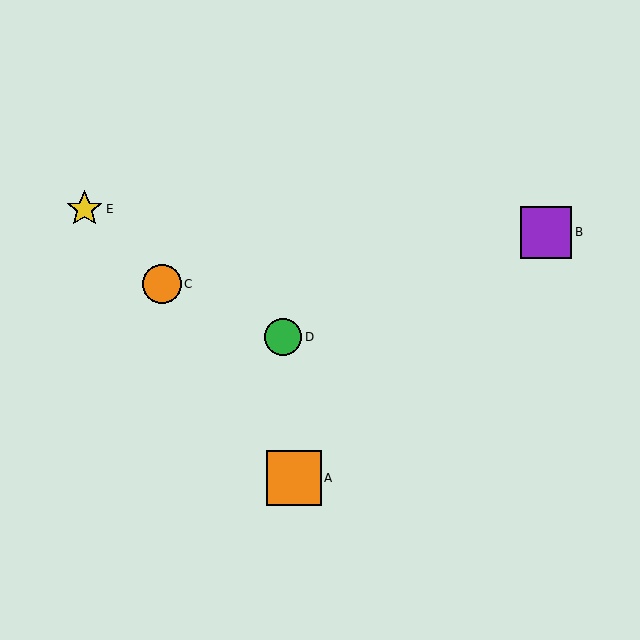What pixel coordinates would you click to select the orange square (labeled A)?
Click at (294, 478) to select the orange square A.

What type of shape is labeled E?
Shape E is a yellow star.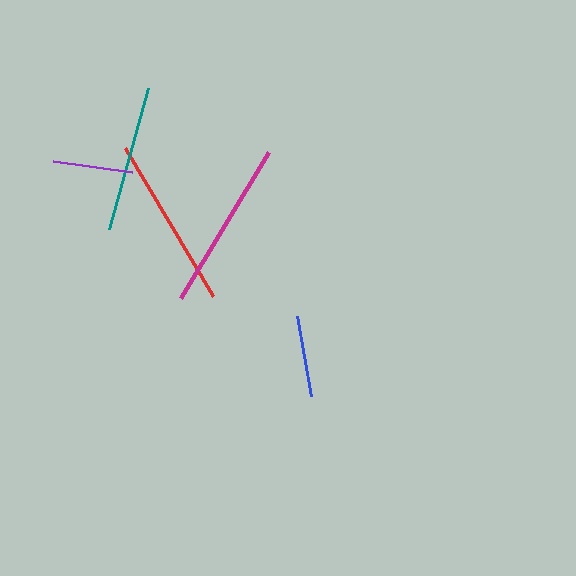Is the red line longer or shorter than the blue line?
The red line is longer than the blue line.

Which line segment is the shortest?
The purple line is the shortest at approximately 80 pixels.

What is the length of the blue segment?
The blue segment is approximately 81 pixels long.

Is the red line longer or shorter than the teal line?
The red line is longer than the teal line.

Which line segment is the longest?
The red line is the longest at approximately 172 pixels.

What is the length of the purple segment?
The purple segment is approximately 80 pixels long.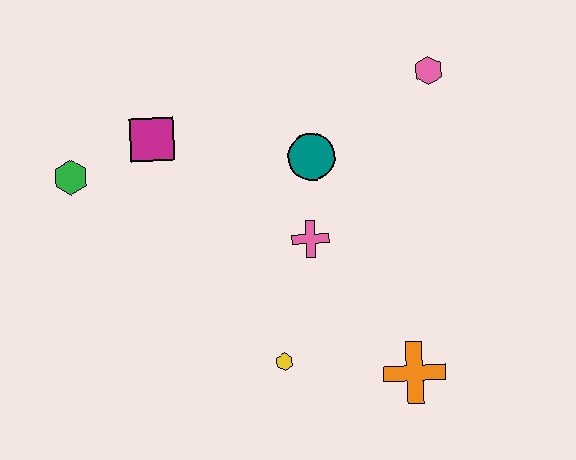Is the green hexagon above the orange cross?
Yes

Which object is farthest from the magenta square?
The orange cross is farthest from the magenta square.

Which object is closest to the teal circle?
The pink cross is closest to the teal circle.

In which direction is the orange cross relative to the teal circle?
The orange cross is below the teal circle.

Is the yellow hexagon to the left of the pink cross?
Yes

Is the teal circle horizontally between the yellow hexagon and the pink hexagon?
Yes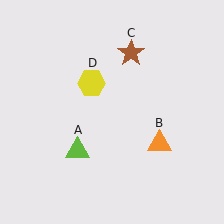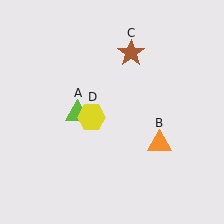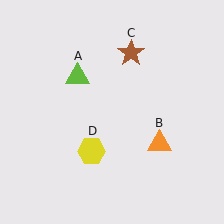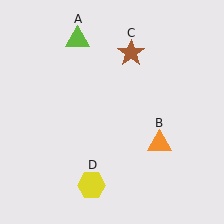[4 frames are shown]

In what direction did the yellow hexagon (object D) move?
The yellow hexagon (object D) moved down.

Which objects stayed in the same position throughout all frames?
Orange triangle (object B) and brown star (object C) remained stationary.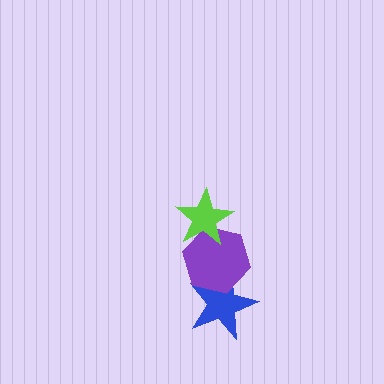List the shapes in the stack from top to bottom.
From top to bottom: the lime star, the purple hexagon, the blue star.